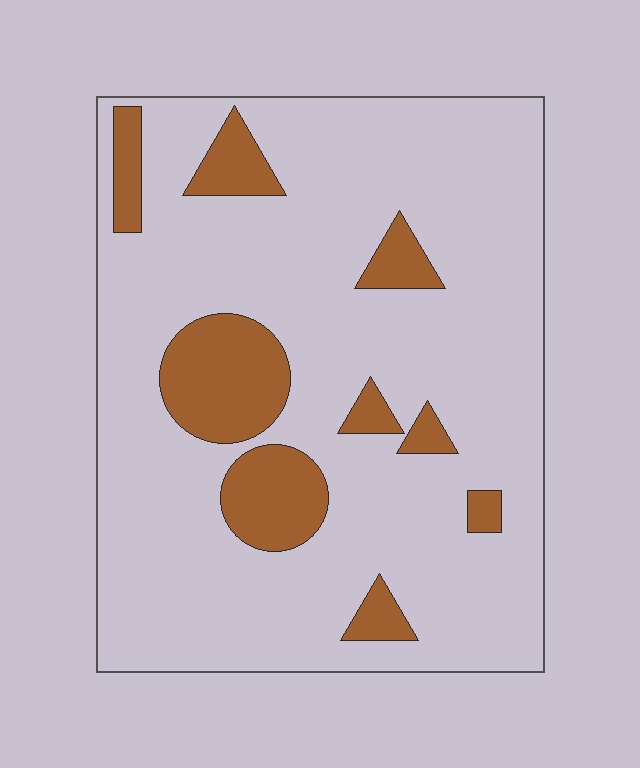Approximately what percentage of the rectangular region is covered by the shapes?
Approximately 15%.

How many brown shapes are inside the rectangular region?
9.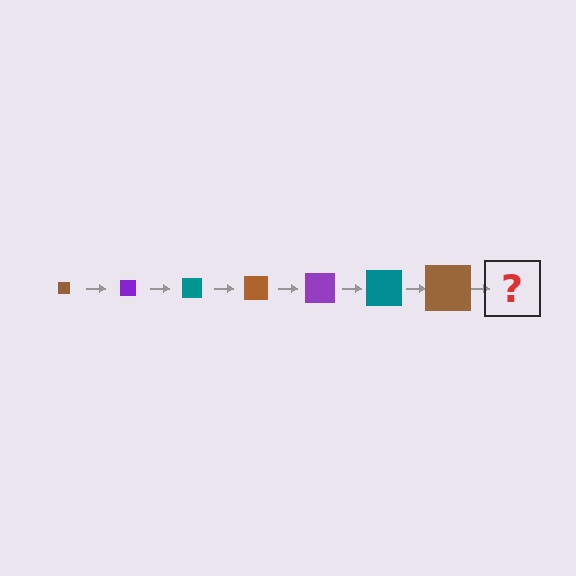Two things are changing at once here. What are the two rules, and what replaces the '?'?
The two rules are that the square grows larger each step and the color cycles through brown, purple, and teal. The '?' should be a purple square, larger than the previous one.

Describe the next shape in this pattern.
It should be a purple square, larger than the previous one.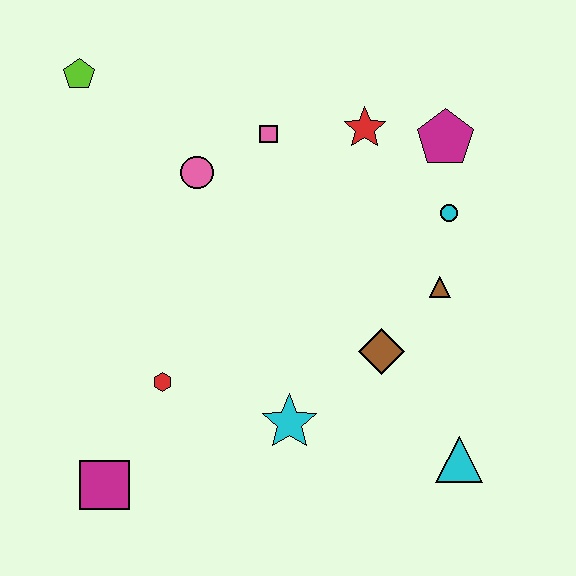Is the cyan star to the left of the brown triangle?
Yes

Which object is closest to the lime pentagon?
The pink circle is closest to the lime pentagon.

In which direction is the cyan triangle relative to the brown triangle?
The cyan triangle is below the brown triangle.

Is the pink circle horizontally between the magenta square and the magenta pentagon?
Yes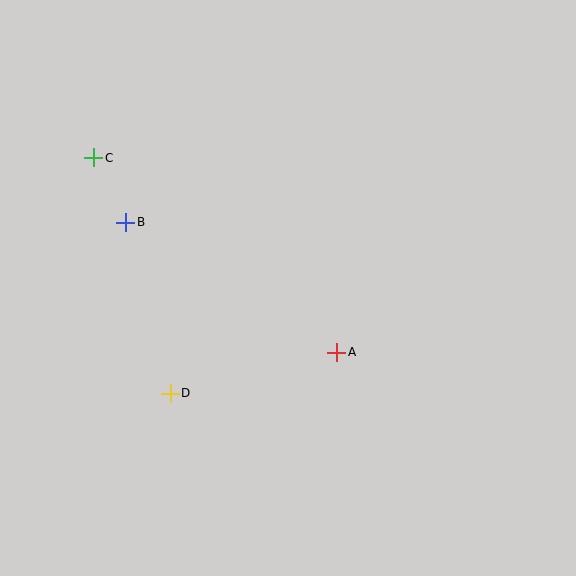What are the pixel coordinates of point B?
Point B is at (126, 222).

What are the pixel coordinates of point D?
Point D is at (170, 393).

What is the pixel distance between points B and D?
The distance between B and D is 177 pixels.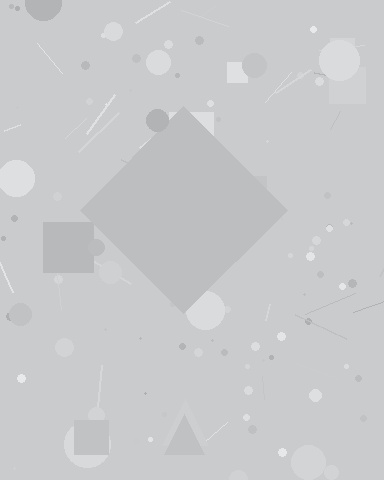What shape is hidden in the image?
A diamond is hidden in the image.